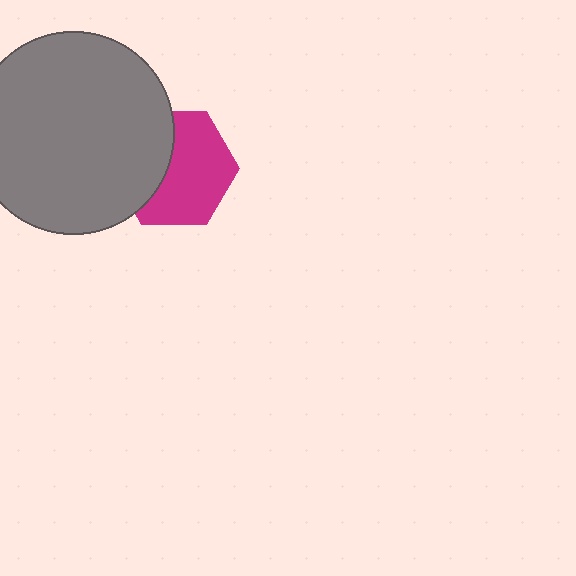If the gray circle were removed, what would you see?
You would see the complete magenta hexagon.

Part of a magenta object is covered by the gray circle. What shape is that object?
It is a hexagon.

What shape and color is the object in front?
The object in front is a gray circle.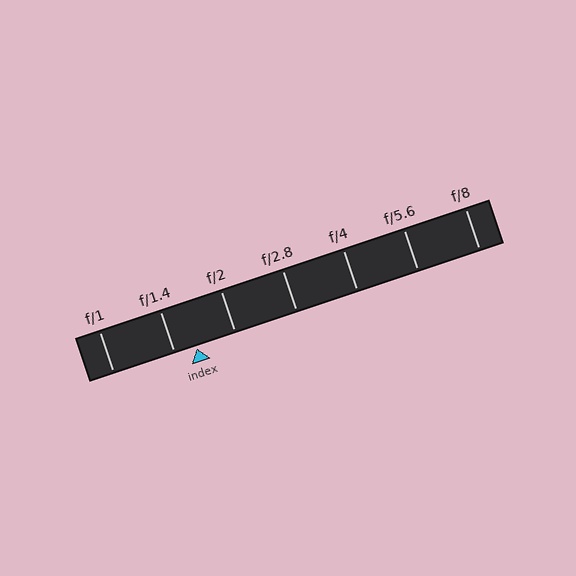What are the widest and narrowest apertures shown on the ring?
The widest aperture shown is f/1 and the narrowest is f/8.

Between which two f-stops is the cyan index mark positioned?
The index mark is between f/1.4 and f/2.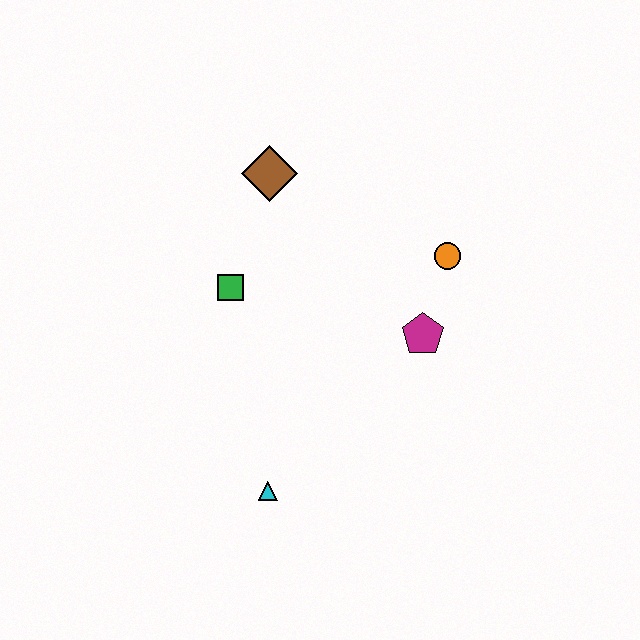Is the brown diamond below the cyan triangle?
No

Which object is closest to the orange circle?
The magenta pentagon is closest to the orange circle.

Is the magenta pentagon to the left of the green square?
No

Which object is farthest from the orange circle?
The cyan triangle is farthest from the orange circle.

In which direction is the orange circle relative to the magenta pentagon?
The orange circle is above the magenta pentagon.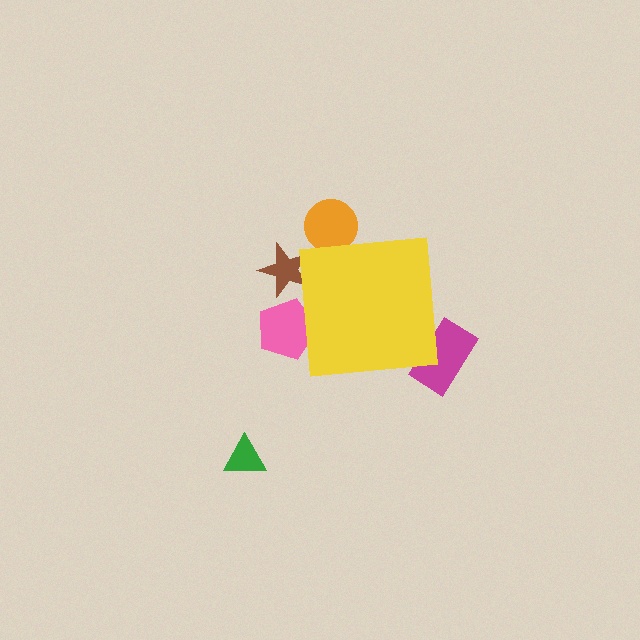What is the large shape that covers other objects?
A yellow square.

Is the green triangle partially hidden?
No, the green triangle is fully visible.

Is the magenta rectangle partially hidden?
Yes, the magenta rectangle is partially hidden behind the yellow square.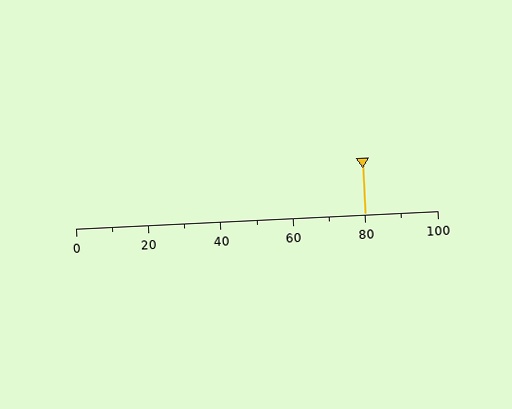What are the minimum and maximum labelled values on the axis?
The axis runs from 0 to 100.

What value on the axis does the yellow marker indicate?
The marker indicates approximately 80.